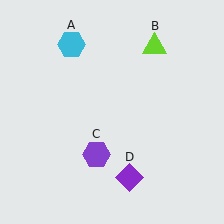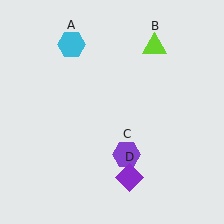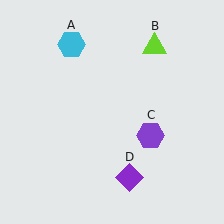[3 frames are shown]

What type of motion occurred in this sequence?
The purple hexagon (object C) rotated counterclockwise around the center of the scene.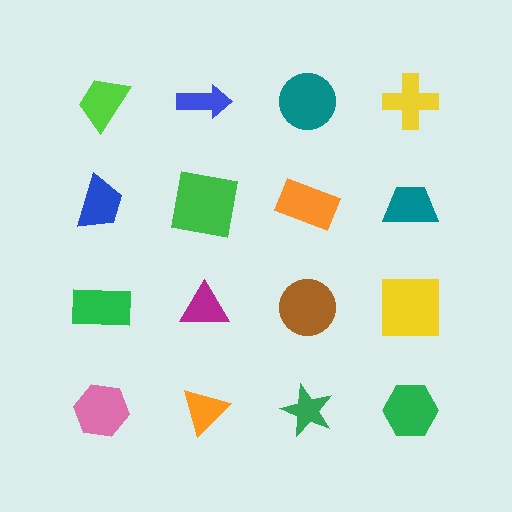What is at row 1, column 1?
A lime trapezoid.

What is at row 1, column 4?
A yellow cross.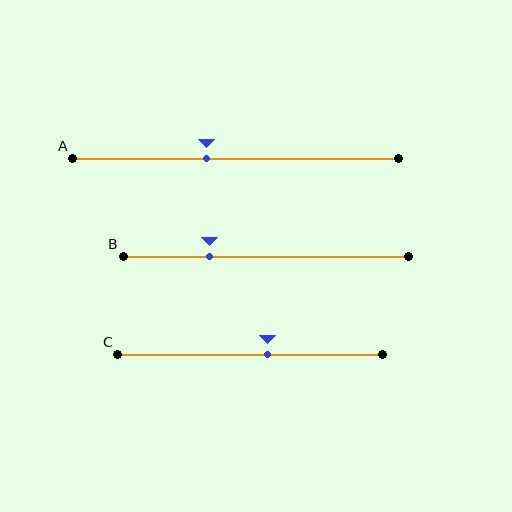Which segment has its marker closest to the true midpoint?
Segment C has its marker closest to the true midpoint.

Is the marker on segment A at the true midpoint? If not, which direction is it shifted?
No, the marker on segment A is shifted to the left by about 9% of the segment length.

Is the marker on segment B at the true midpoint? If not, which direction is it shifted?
No, the marker on segment B is shifted to the left by about 20% of the segment length.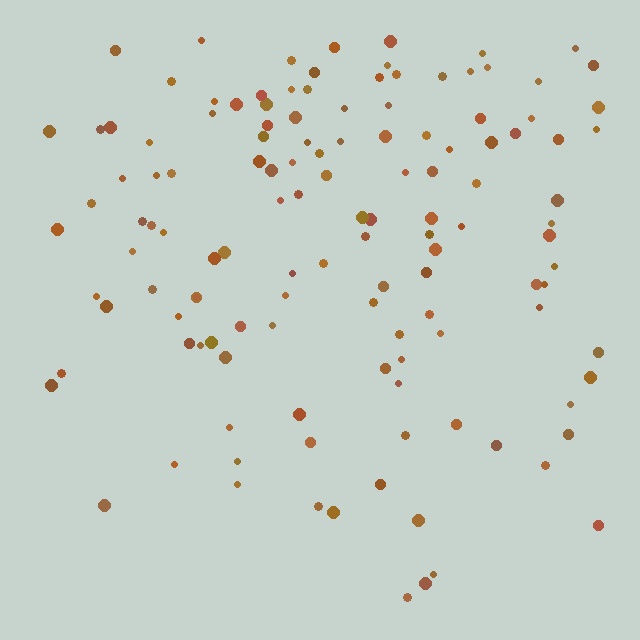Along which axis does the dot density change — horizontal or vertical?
Vertical.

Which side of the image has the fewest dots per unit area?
The bottom.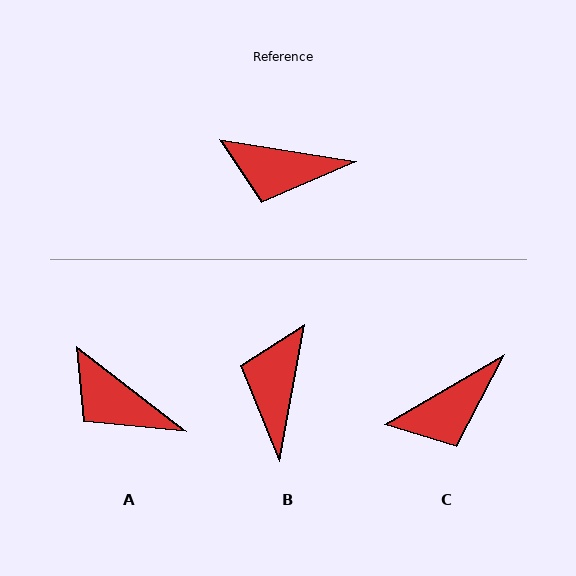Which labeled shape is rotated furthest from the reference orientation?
B, about 91 degrees away.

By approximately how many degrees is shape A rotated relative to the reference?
Approximately 28 degrees clockwise.